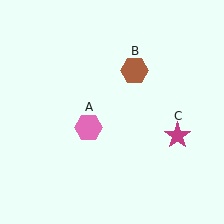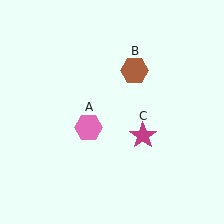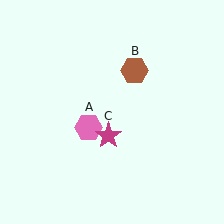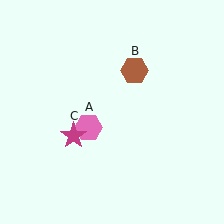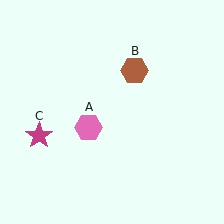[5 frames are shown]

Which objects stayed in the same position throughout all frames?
Pink hexagon (object A) and brown hexagon (object B) remained stationary.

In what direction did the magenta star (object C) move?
The magenta star (object C) moved left.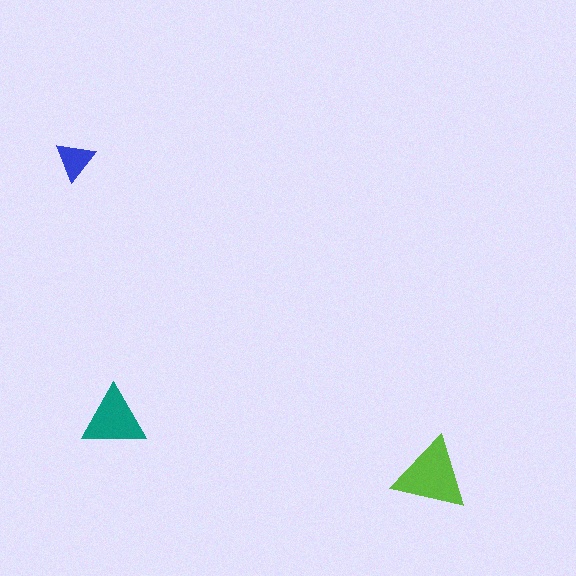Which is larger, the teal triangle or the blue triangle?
The teal one.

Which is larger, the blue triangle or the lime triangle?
The lime one.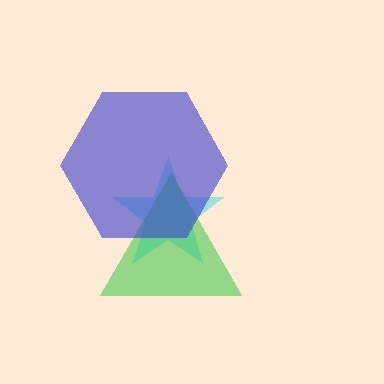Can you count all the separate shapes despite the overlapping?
Yes, there are 3 separate shapes.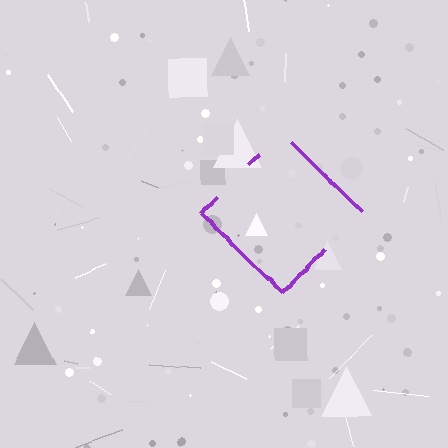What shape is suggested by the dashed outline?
The dashed outline suggests a diamond.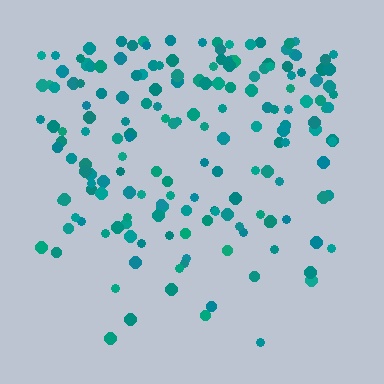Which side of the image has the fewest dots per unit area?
The bottom.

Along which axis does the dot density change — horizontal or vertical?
Vertical.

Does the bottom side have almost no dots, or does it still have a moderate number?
Still a moderate number, just noticeably fewer than the top.